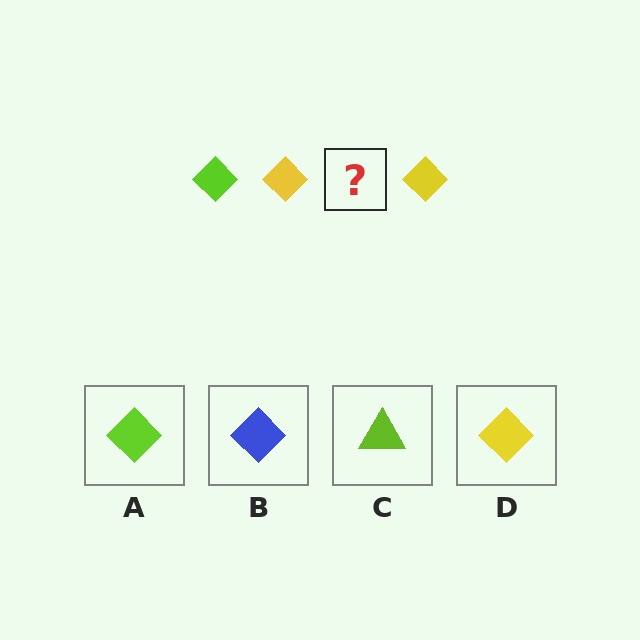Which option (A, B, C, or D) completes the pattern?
A.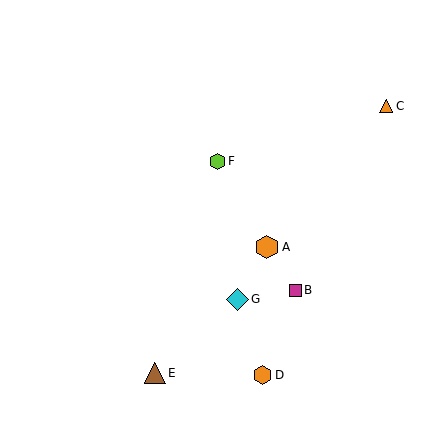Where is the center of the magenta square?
The center of the magenta square is at (295, 290).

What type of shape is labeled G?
Shape G is a cyan diamond.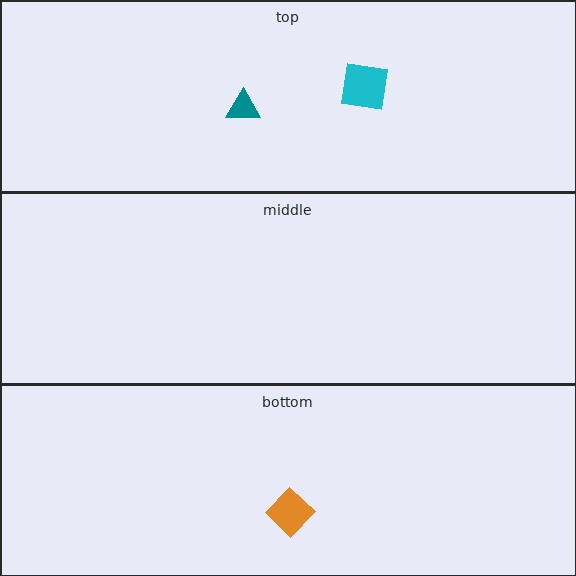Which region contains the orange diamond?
The bottom region.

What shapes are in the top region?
The teal triangle, the cyan square.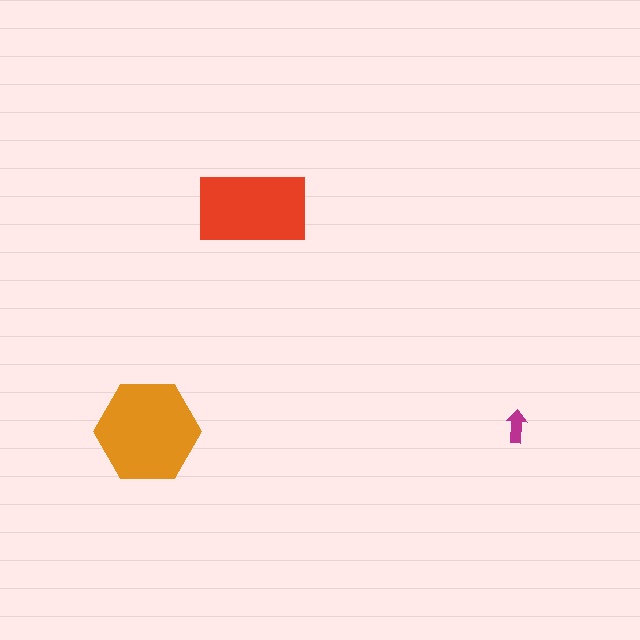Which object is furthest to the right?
The magenta arrow is rightmost.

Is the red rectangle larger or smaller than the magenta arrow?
Larger.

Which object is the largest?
The orange hexagon.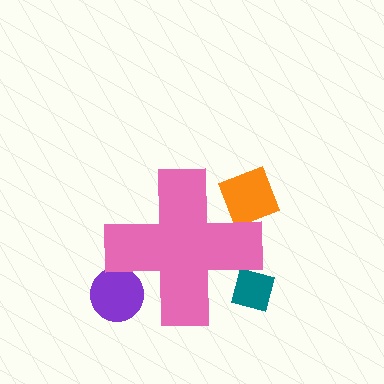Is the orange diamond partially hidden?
Yes, the orange diamond is partially hidden behind the pink cross.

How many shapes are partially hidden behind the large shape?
3 shapes are partially hidden.